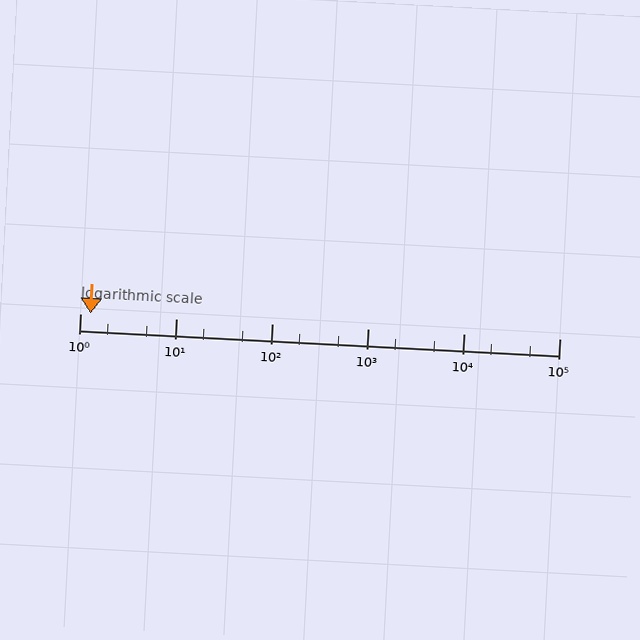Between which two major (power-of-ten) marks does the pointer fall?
The pointer is between 1 and 10.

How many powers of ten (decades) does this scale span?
The scale spans 5 decades, from 1 to 100000.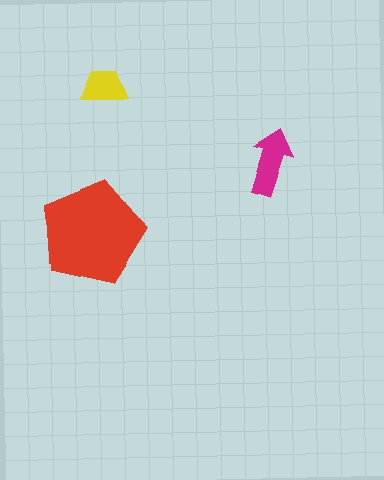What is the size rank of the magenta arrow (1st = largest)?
2nd.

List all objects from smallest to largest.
The yellow trapezoid, the magenta arrow, the red pentagon.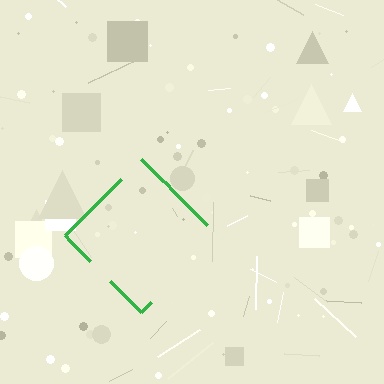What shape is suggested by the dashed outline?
The dashed outline suggests a diamond.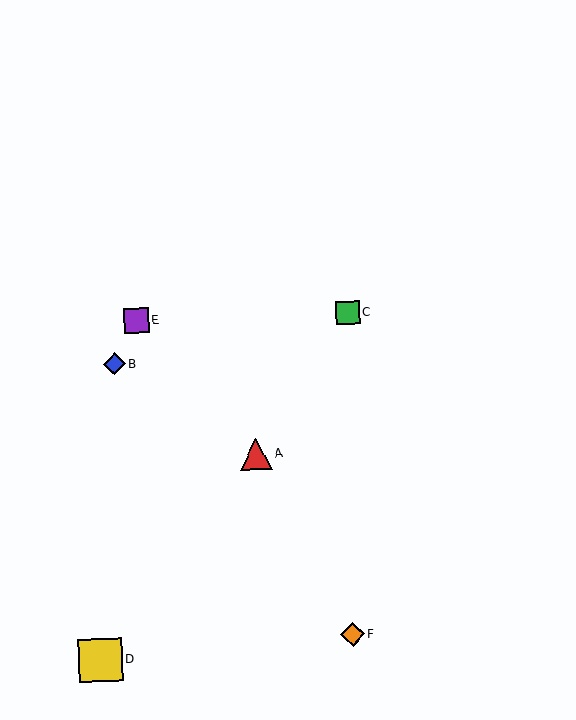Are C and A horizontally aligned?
No, C is at y≈313 and A is at y≈454.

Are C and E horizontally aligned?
Yes, both are at y≈313.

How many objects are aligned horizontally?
2 objects (C, E) are aligned horizontally.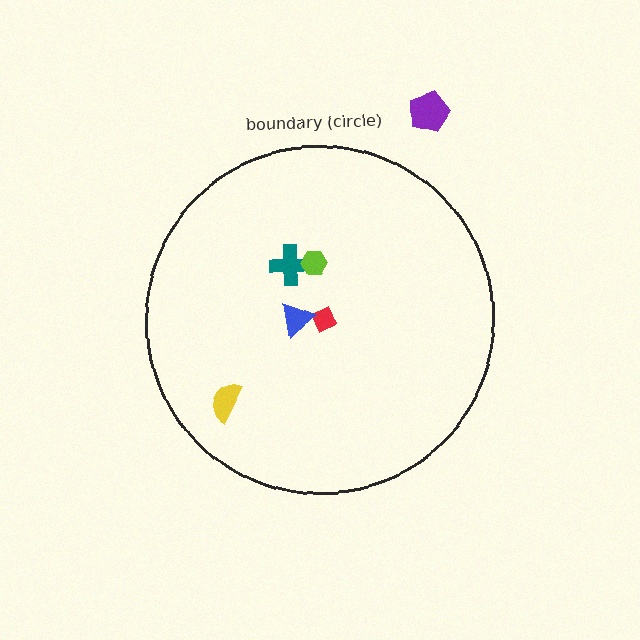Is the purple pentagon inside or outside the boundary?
Outside.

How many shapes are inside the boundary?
5 inside, 1 outside.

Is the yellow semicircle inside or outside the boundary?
Inside.